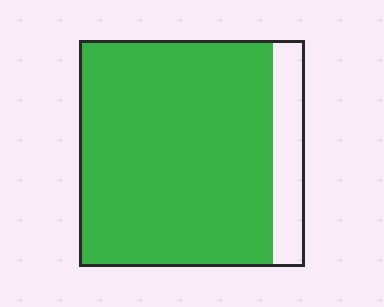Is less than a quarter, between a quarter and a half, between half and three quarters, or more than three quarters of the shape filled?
More than three quarters.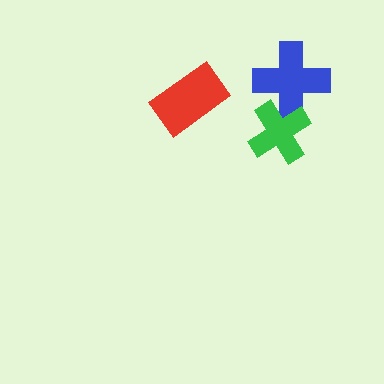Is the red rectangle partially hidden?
No, no other shape covers it.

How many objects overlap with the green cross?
1 object overlaps with the green cross.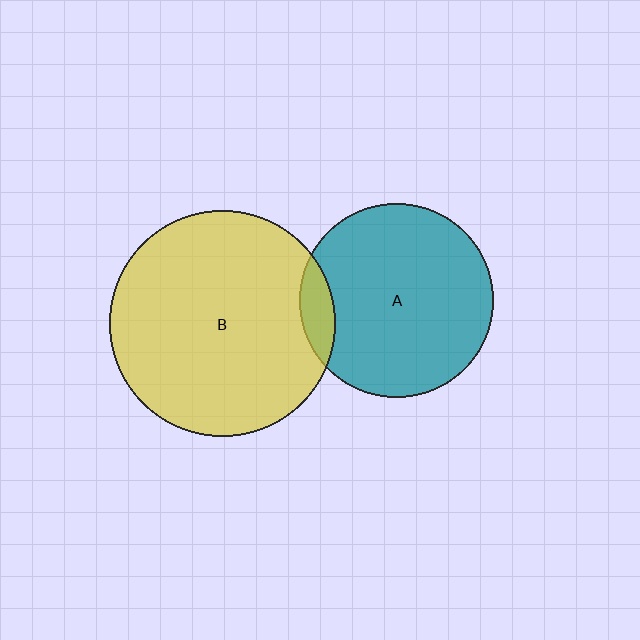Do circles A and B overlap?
Yes.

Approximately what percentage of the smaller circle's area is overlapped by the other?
Approximately 10%.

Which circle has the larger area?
Circle B (yellow).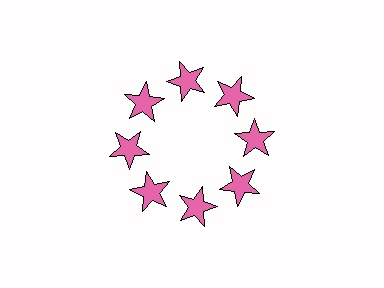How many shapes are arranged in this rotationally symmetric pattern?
There are 8 shapes, arranged in 8 groups of 1.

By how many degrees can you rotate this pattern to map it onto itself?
The pattern maps onto itself every 45 degrees of rotation.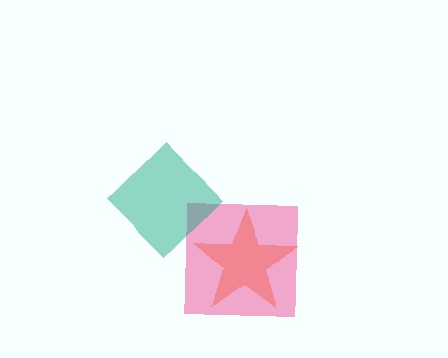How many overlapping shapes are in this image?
There are 3 overlapping shapes in the image.